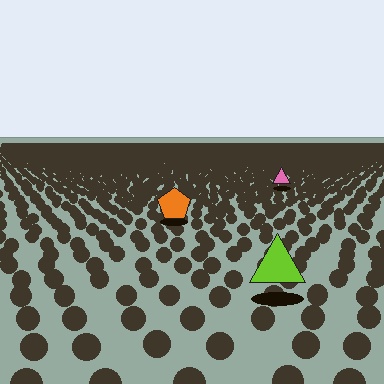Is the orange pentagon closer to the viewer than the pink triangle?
Yes. The orange pentagon is closer — you can tell from the texture gradient: the ground texture is coarser near it.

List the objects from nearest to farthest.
From nearest to farthest: the lime triangle, the orange pentagon, the pink triangle.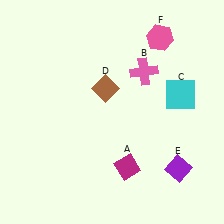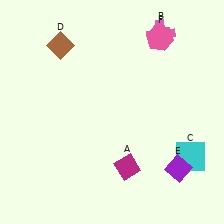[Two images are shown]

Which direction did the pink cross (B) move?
The pink cross (B) moved up.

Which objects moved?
The objects that moved are: the pink cross (B), the cyan square (C), the brown diamond (D).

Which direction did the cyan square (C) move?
The cyan square (C) moved down.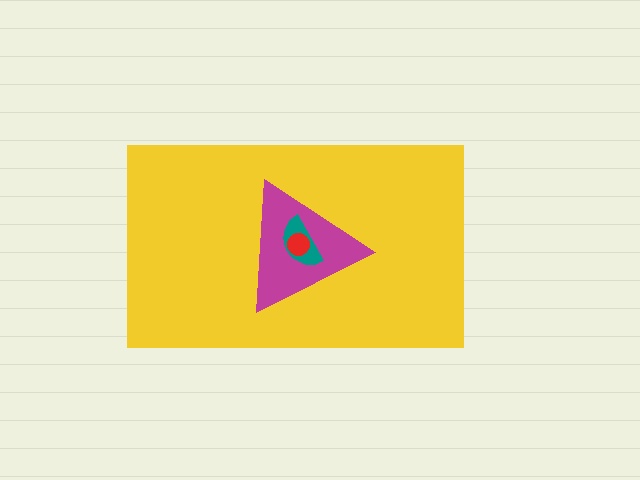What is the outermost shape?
The yellow rectangle.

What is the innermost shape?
The red circle.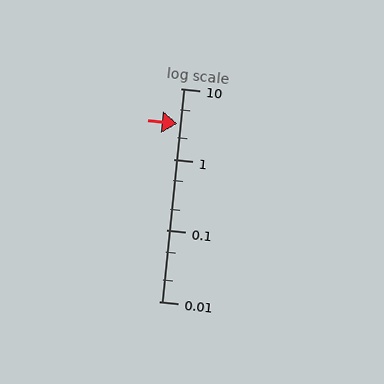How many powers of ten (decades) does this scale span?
The scale spans 3 decades, from 0.01 to 10.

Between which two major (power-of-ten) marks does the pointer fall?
The pointer is between 1 and 10.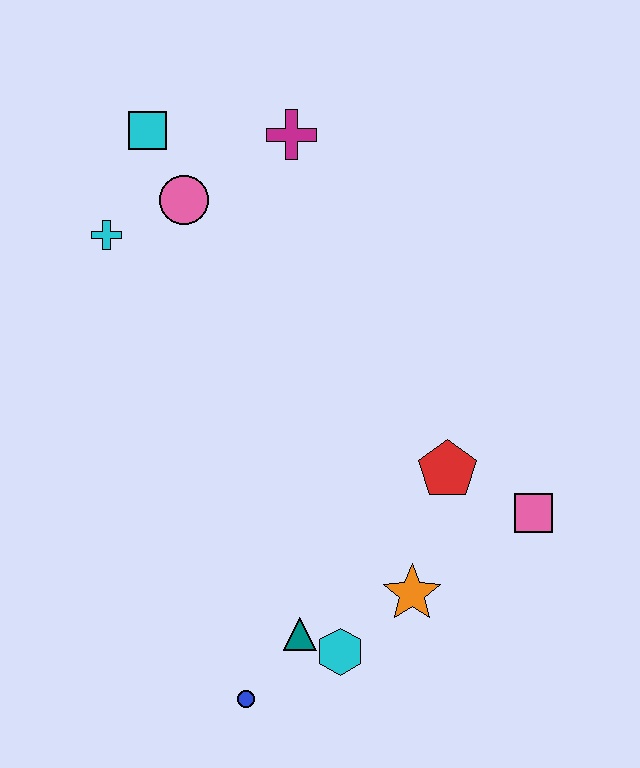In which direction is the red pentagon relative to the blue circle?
The red pentagon is above the blue circle.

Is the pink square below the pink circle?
Yes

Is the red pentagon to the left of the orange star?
No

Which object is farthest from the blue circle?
The cyan square is farthest from the blue circle.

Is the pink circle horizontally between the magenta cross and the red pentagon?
No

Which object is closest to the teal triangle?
The cyan hexagon is closest to the teal triangle.